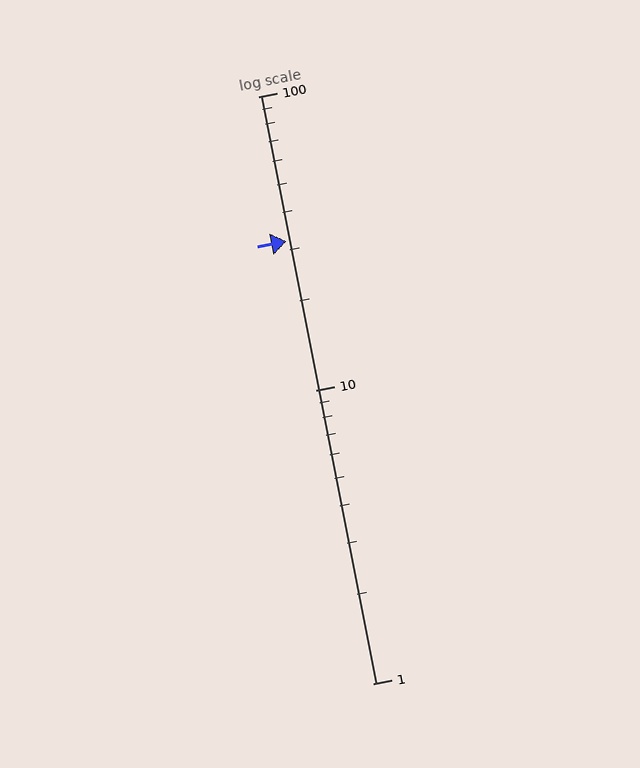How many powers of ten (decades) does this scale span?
The scale spans 2 decades, from 1 to 100.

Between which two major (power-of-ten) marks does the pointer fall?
The pointer is between 10 and 100.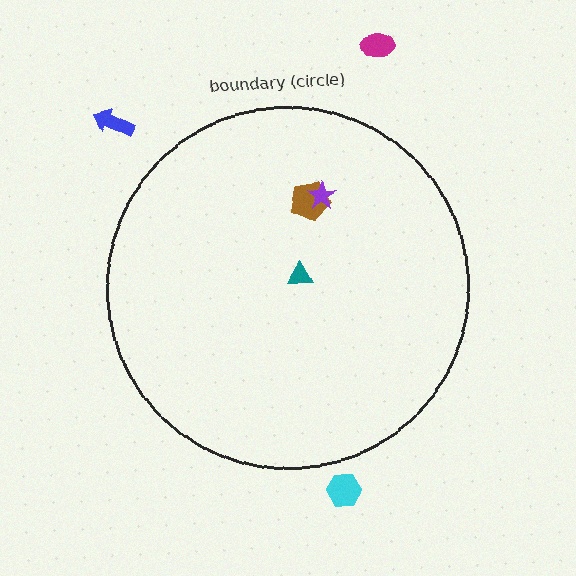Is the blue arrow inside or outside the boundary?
Outside.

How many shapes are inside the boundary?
3 inside, 3 outside.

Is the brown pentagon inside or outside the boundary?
Inside.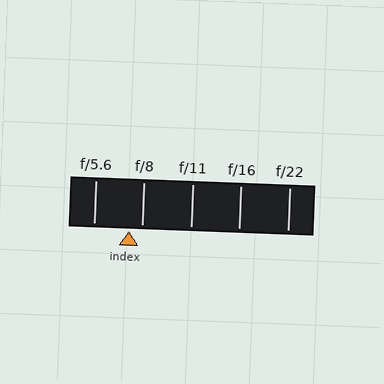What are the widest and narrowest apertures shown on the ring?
The widest aperture shown is f/5.6 and the narrowest is f/22.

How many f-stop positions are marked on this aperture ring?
There are 5 f-stop positions marked.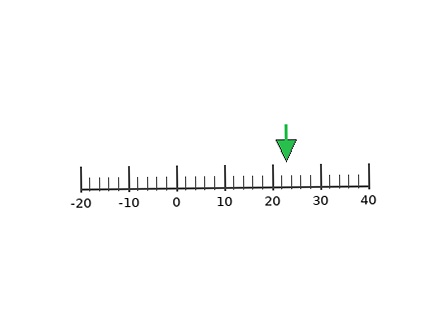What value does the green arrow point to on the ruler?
The green arrow points to approximately 23.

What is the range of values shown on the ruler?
The ruler shows values from -20 to 40.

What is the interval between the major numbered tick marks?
The major tick marks are spaced 10 units apart.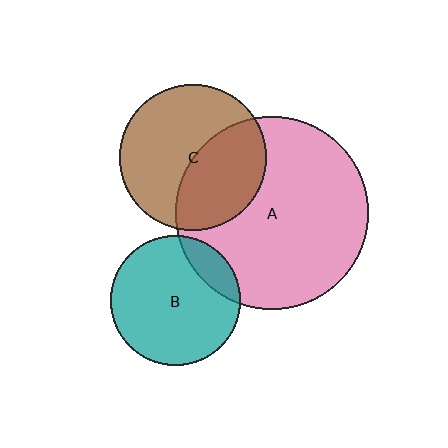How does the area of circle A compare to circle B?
Approximately 2.2 times.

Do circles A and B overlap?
Yes.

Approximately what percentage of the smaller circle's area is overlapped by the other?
Approximately 15%.